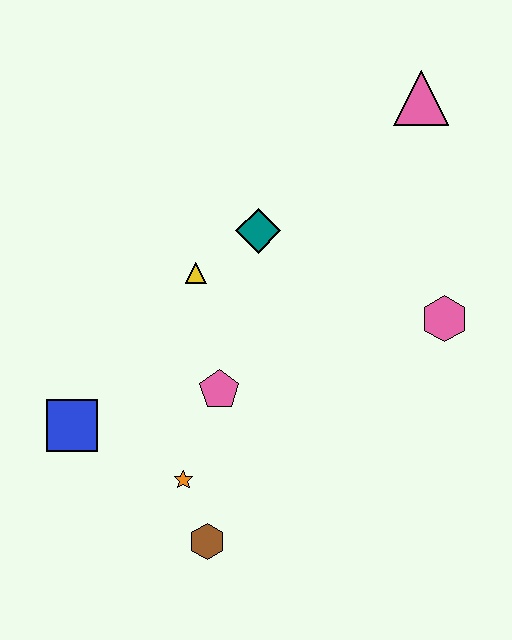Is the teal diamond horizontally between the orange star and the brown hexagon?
No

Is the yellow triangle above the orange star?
Yes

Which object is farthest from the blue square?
The pink triangle is farthest from the blue square.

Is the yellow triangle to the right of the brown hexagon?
No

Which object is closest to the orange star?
The brown hexagon is closest to the orange star.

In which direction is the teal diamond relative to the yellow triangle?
The teal diamond is to the right of the yellow triangle.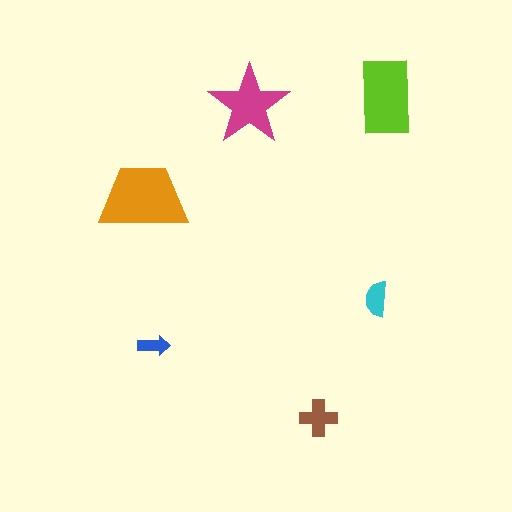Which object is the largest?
The orange trapezoid.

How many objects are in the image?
There are 6 objects in the image.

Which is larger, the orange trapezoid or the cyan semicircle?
The orange trapezoid.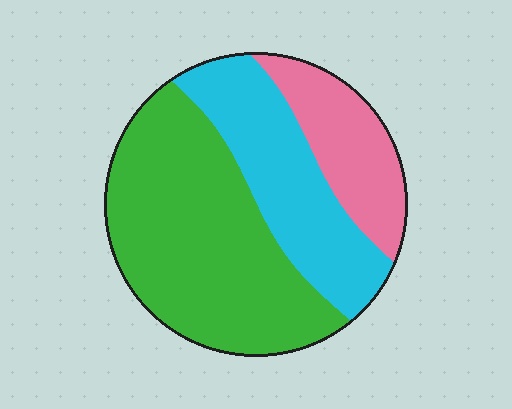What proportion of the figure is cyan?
Cyan covers about 30% of the figure.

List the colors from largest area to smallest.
From largest to smallest: green, cyan, pink.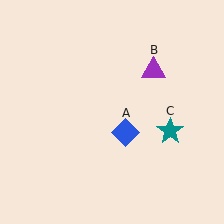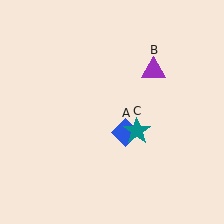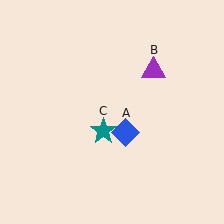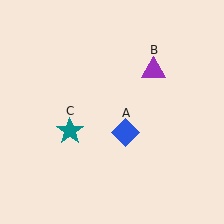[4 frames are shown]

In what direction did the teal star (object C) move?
The teal star (object C) moved left.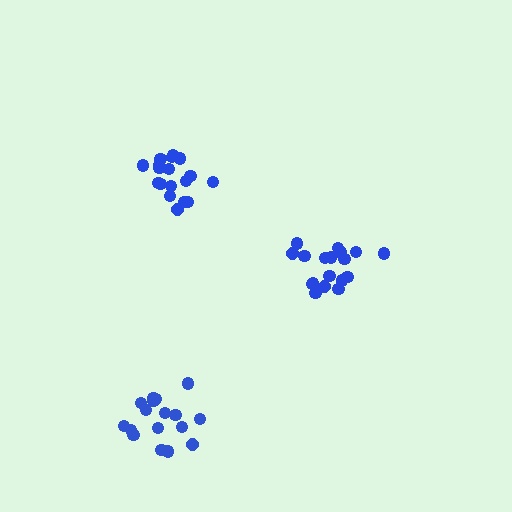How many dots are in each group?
Group 1: 18 dots, Group 2: 18 dots, Group 3: 17 dots (53 total).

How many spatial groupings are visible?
There are 3 spatial groupings.